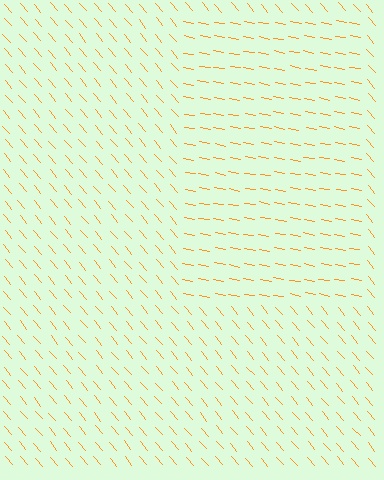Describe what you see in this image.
The image is filled with small orange line segments. A rectangle region in the image has lines oriented differently from the surrounding lines, creating a visible texture boundary.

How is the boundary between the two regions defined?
The boundary is defined purely by a change in line orientation (approximately 39 degrees difference). All lines are the same color and thickness.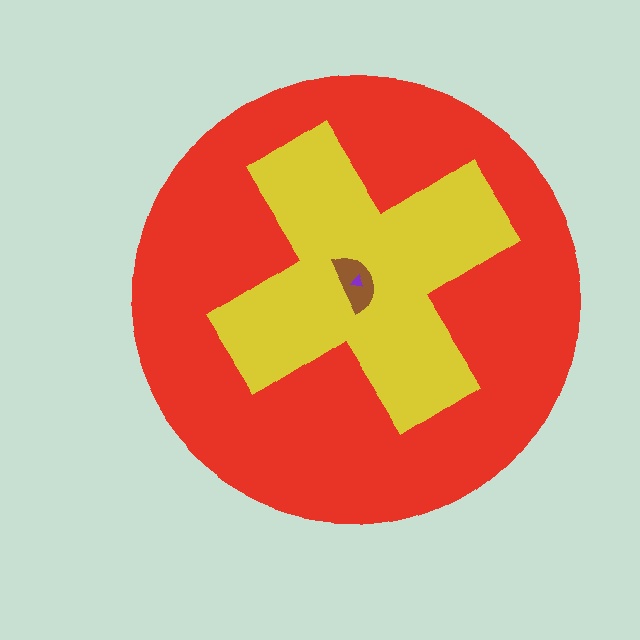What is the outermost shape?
The red circle.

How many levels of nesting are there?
4.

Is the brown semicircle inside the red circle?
Yes.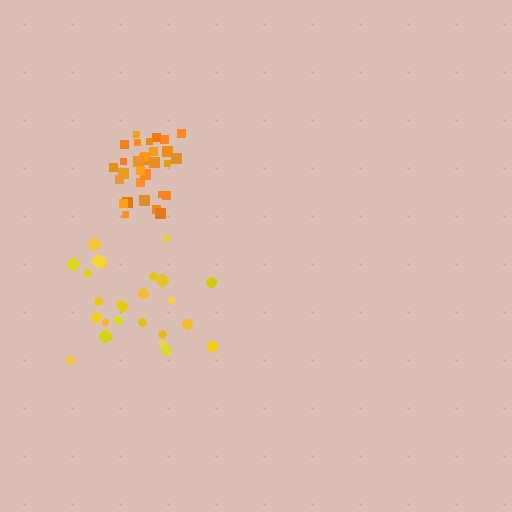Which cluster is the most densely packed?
Orange.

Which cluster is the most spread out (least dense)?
Yellow.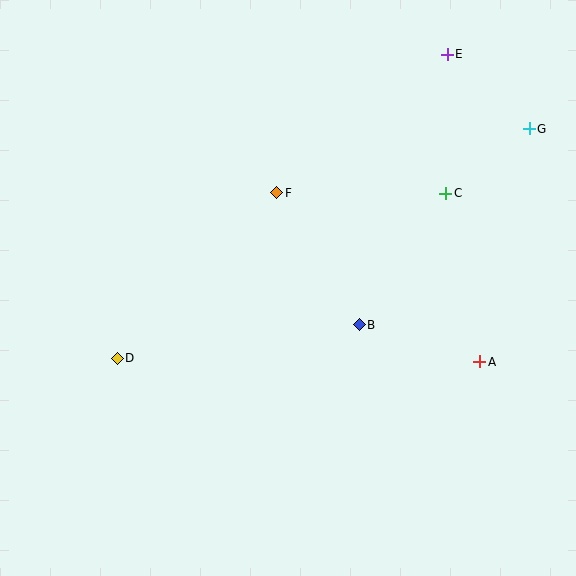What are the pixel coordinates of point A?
Point A is at (480, 362).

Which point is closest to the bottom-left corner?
Point D is closest to the bottom-left corner.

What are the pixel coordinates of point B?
Point B is at (359, 325).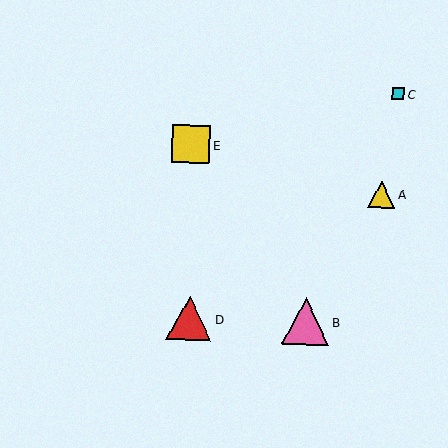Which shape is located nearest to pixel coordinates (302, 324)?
The pink triangle (labeled B) at (306, 322) is nearest to that location.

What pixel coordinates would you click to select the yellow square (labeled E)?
Click at (191, 144) to select the yellow square E.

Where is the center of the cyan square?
The center of the cyan square is at (398, 94).